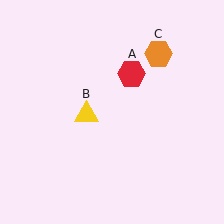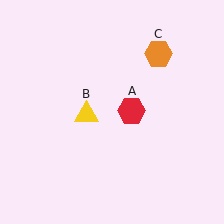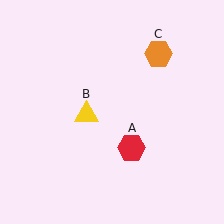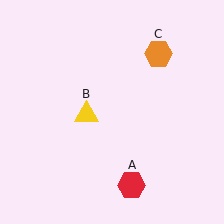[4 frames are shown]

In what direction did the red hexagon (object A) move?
The red hexagon (object A) moved down.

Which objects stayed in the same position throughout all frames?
Yellow triangle (object B) and orange hexagon (object C) remained stationary.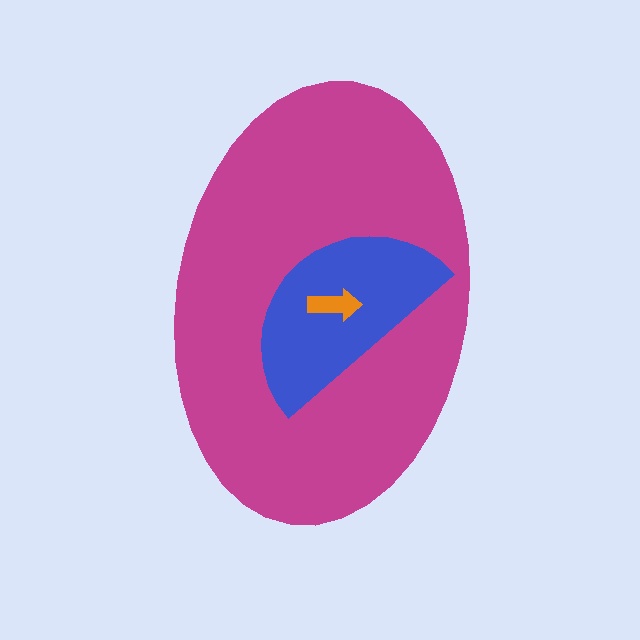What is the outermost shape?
The magenta ellipse.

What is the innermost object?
The orange arrow.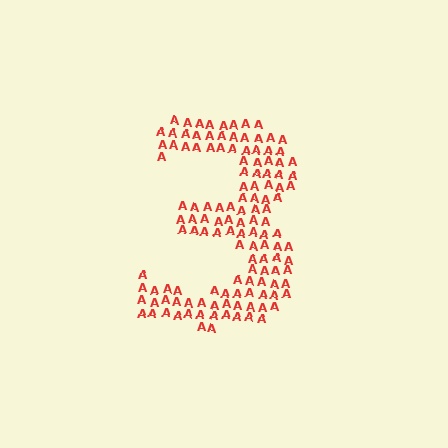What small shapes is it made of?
It is made of small letter A's.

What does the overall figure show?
The overall figure shows the digit 3.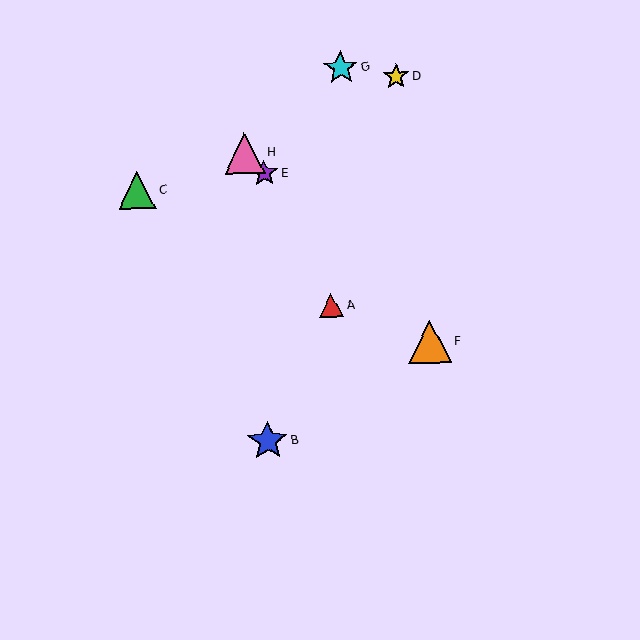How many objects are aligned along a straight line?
3 objects (E, F, H) are aligned along a straight line.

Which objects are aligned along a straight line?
Objects E, F, H are aligned along a straight line.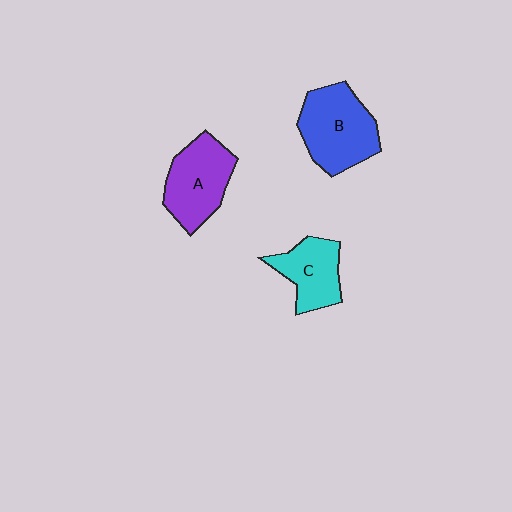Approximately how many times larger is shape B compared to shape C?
Approximately 1.5 times.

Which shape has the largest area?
Shape B (blue).